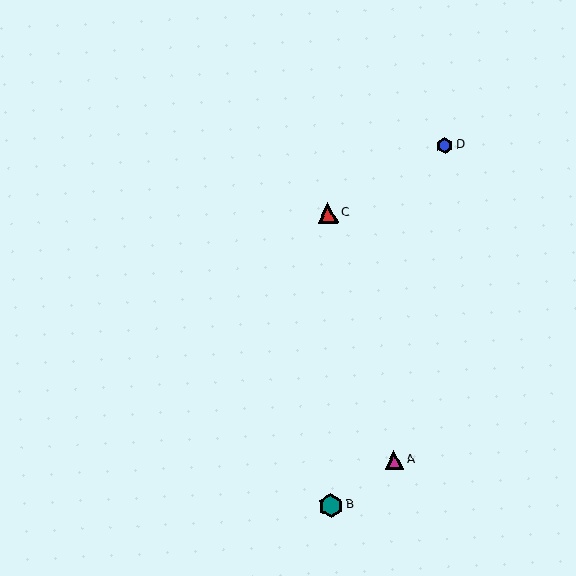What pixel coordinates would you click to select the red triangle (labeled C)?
Click at (328, 213) to select the red triangle C.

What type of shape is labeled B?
Shape B is a teal hexagon.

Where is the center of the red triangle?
The center of the red triangle is at (328, 213).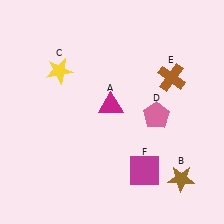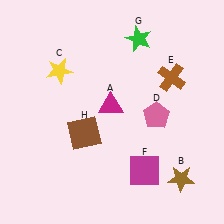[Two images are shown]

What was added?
A green star (G), a brown square (H) were added in Image 2.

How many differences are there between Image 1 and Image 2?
There are 2 differences between the two images.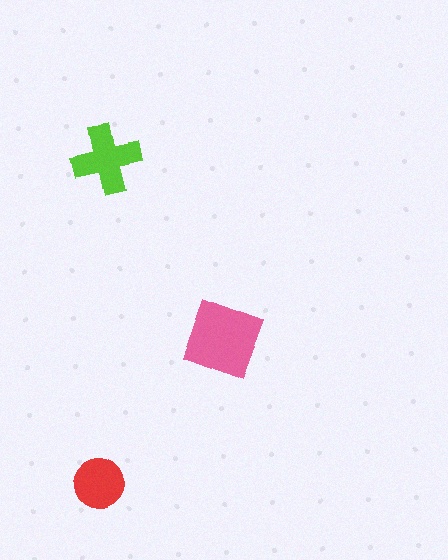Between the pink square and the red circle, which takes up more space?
The pink square.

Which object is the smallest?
The red circle.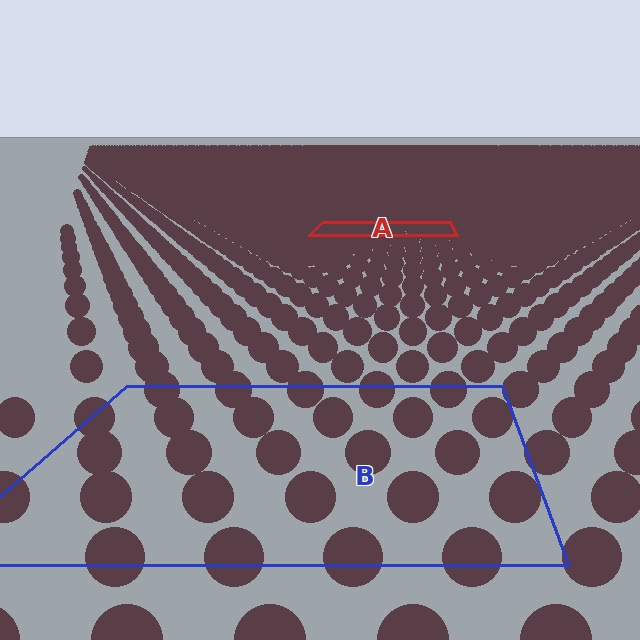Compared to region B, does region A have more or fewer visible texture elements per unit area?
Region A has more texture elements per unit area — they are packed more densely because it is farther away.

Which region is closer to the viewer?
Region B is closer. The texture elements there are larger and more spread out.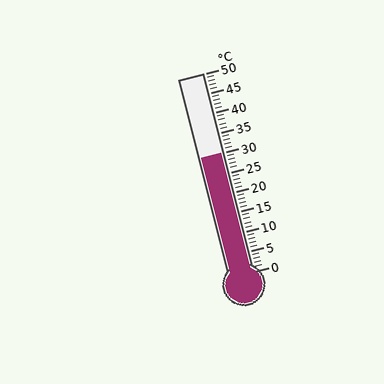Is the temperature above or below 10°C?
The temperature is above 10°C.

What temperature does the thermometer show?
The thermometer shows approximately 30°C.